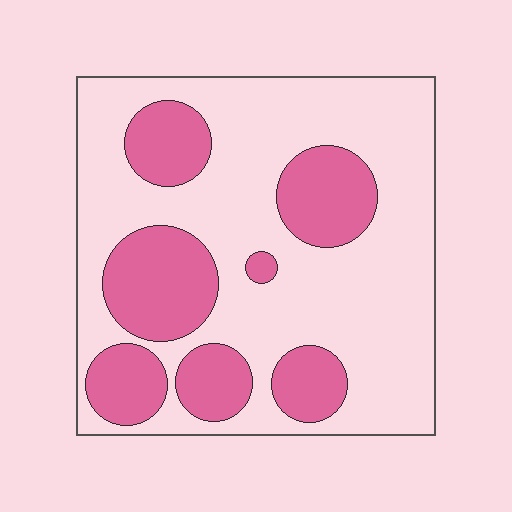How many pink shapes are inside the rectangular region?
7.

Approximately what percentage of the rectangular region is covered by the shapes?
Approximately 30%.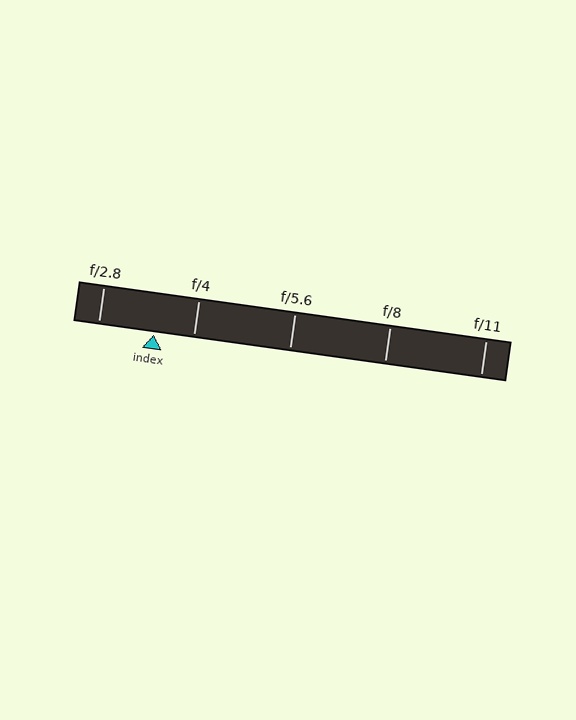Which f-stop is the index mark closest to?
The index mark is closest to f/4.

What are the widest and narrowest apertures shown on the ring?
The widest aperture shown is f/2.8 and the narrowest is f/11.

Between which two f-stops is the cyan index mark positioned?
The index mark is between f/2.8 and f/4.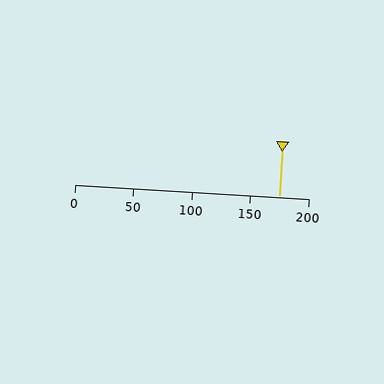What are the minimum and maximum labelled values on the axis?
The axis runs from 0 to 200.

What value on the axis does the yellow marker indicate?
The marker indicates approximately 175.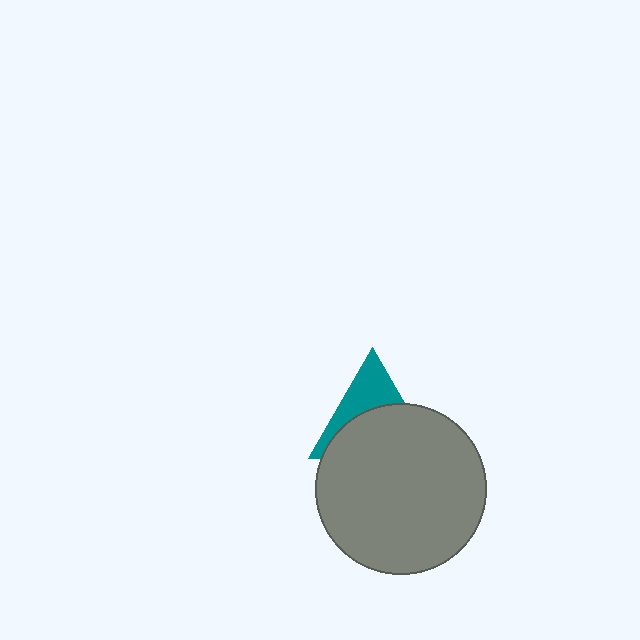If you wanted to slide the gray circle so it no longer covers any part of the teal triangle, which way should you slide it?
Slide it down — that is the most direct way to separate the two shapes.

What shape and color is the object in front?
The object in front is a gray circle.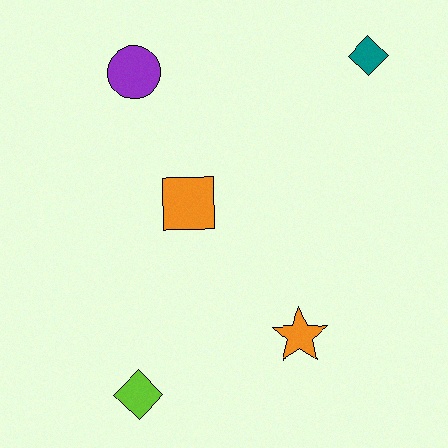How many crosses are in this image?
There are no crosses.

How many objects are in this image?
There are 5 objects.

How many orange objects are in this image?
There are 2 orange objects.